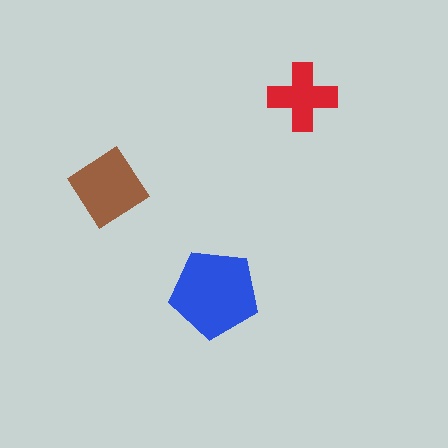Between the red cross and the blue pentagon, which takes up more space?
The blue pentagon.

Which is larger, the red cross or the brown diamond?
The brown diamond.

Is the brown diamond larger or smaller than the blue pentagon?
Smaller.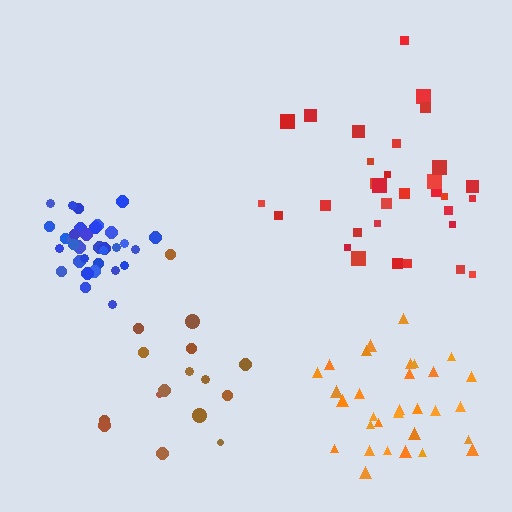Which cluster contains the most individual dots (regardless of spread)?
Blue (34).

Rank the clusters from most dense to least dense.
blue, orange, red, brown.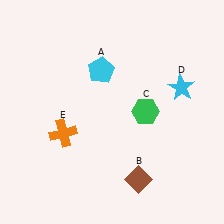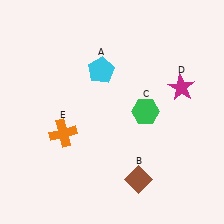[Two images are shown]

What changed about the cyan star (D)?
In Image 1, D is cyan. In Image 2, it changed to magenta.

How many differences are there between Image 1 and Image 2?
There is 1 difference between the two images.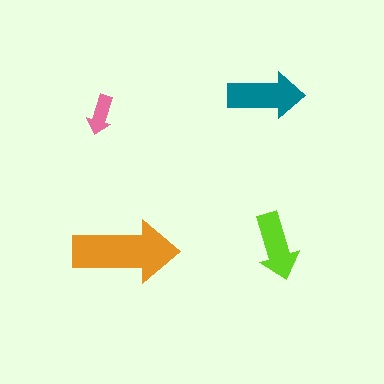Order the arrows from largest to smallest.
the orange one, the teal one, the lime one, the pink one.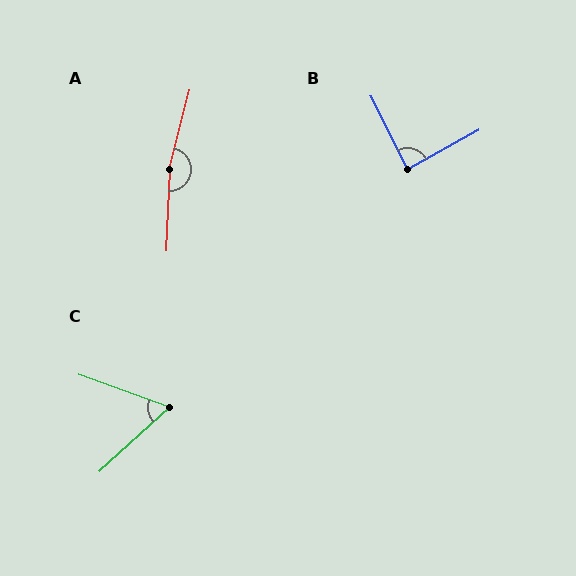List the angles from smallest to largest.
C (62°), B (88°), A (168°).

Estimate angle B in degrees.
Approximately 88 degrees.